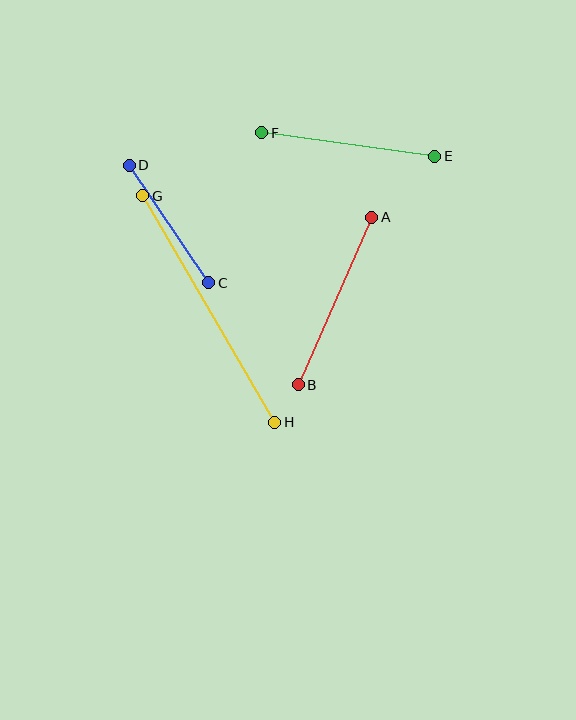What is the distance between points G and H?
The distance is approximately 262 pixels.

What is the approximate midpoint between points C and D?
The midpoint is at approximately (169, 224) pixels.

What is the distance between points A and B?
The distance is approximately 183 pixels.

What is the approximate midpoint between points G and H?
The midpoint is at approximately (209, 309) pixels.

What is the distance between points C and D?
The distance is approximately 142 pixels.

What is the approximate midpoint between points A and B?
The midpoint is at approximately (335, 301) pixels.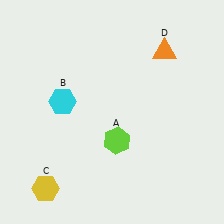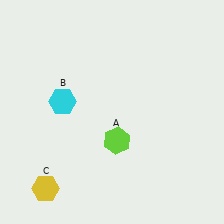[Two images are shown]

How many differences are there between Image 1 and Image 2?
There is 1 difference between the two images.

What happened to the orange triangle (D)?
The orange triangle (D) was removed in Image 2. It was in the top-right area of Image 1.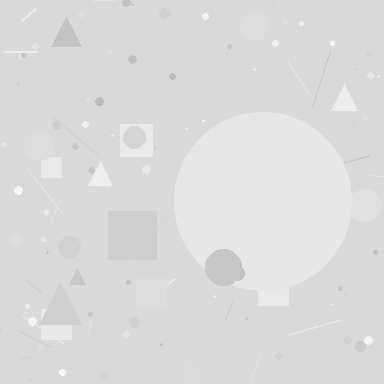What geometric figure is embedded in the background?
A circle is embedded in the background.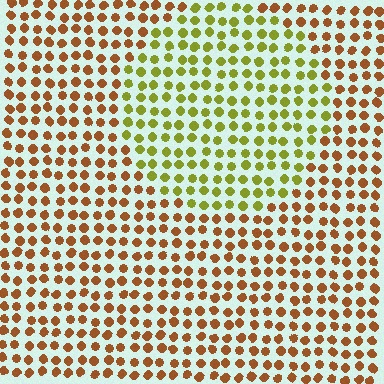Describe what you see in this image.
The image is filled with small brown elements in a uniform arrangement. A circle-shaped region is visible where the elements are tinted to a slightly different hue, forming a subtle color boundary.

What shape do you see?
I see a circle.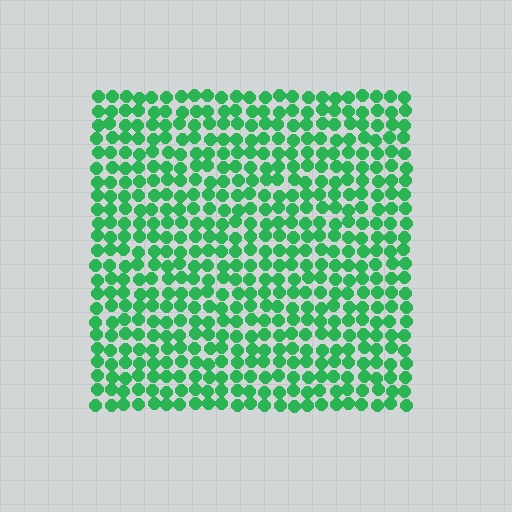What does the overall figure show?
The overall figure shows a square.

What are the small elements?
The small elements are circles.